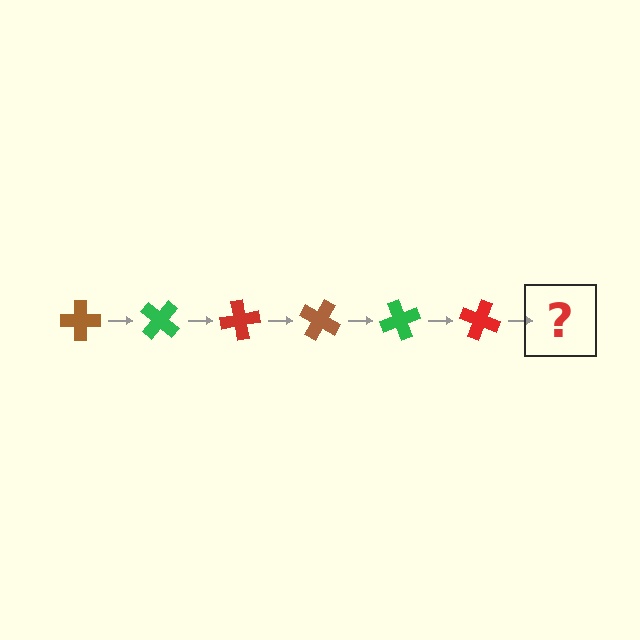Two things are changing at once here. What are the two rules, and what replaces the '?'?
The two rules are that it rotates 40 degrees each step and the color cycles through brown, green, and red. The '?' should be a brown cross, rotated 240 degrees from the start.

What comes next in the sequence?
The next element should be a brown cross, rotated 240 degrees from the start.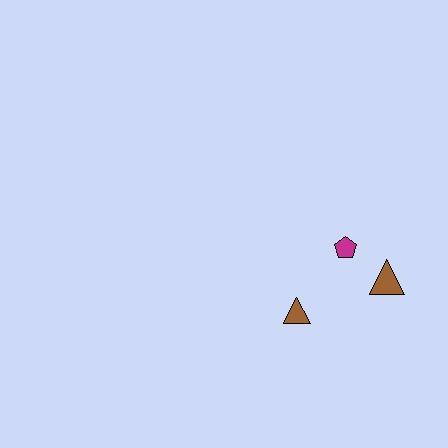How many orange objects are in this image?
There are no orange objects.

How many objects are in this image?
There are 3 objects.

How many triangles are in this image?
There are 2 triangles.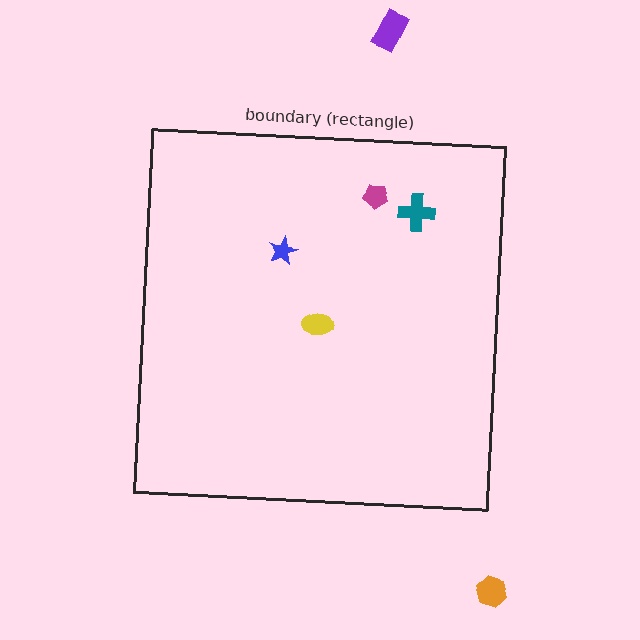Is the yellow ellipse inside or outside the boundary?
Inside.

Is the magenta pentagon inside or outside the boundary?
Inside.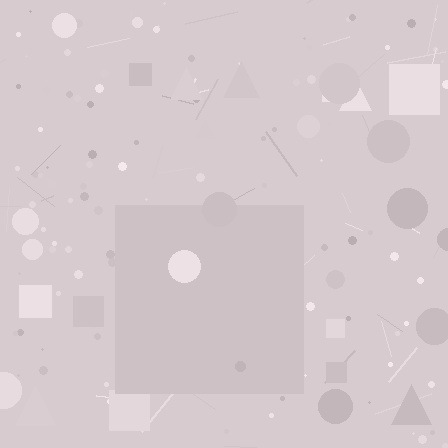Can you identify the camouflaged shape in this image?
The camouflaged shape is a square.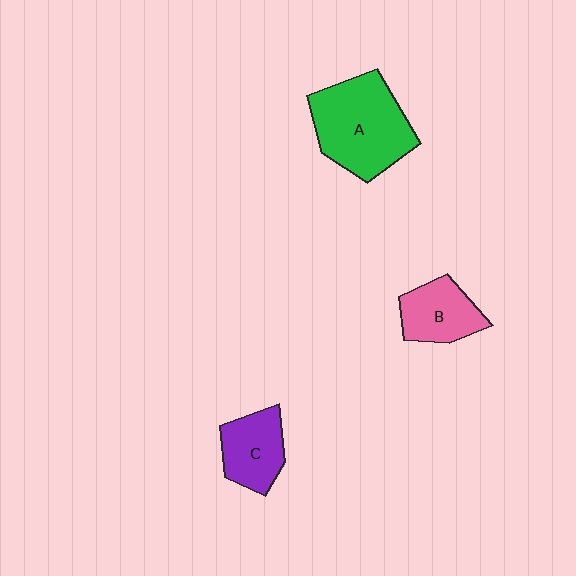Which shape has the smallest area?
Shape B (pink).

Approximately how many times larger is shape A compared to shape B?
Approximately 1.9 times.